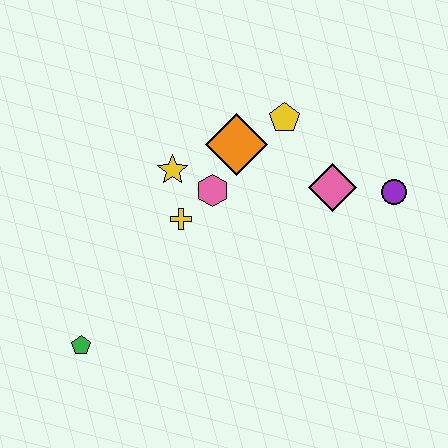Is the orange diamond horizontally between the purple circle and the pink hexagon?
Yes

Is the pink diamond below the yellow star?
Yes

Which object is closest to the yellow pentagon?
The orange diamond is closest to the yellow pentagon.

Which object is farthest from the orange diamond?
The green pentagon is farthest from the orange diamond.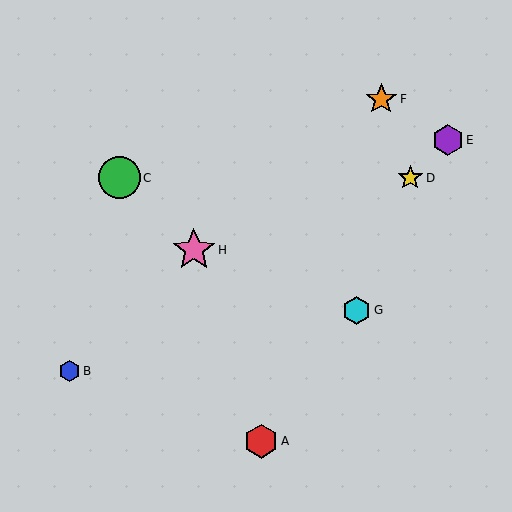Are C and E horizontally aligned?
No, C is at y≈178 and E is at y≈140.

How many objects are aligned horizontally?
2 objects (C, D) are aligned horizontally.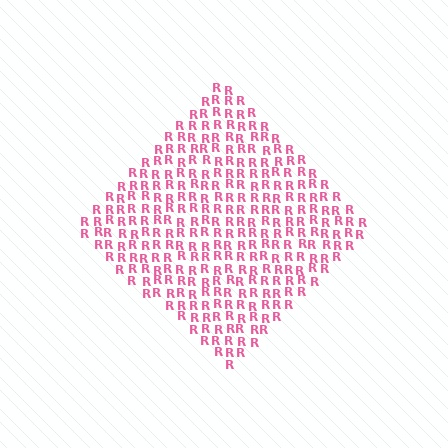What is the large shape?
The large shape is a diamond.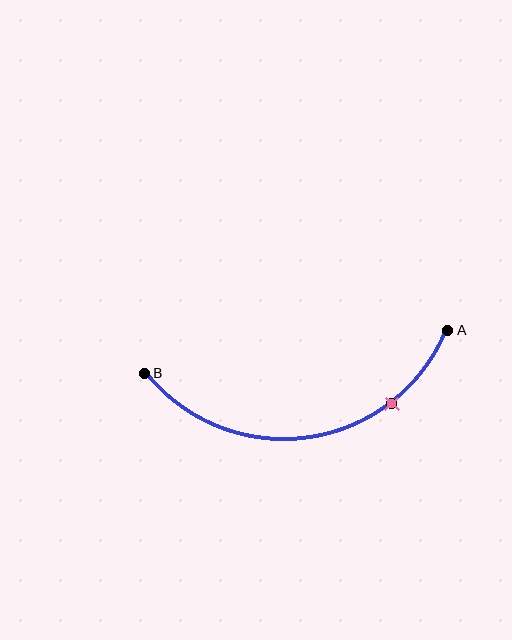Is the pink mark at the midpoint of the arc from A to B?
No. The pink mark lies on the arc but is closer to endpoint A. The arc midpoint would be at the point on the curve equidistant along the arc from both A and B.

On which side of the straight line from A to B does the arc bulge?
The arc bulges below the straight line connecting A and B.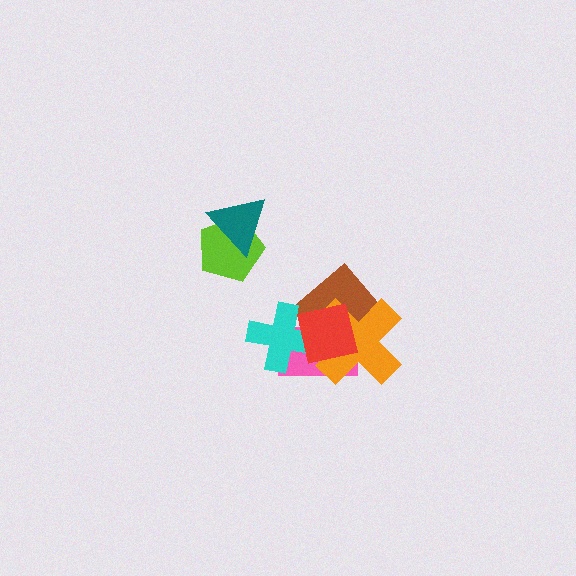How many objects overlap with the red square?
4 objects overlap with the red square.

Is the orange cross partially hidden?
Yes, it is partially covered by another shape.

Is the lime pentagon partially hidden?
Yes, it is partially covered by another shape.